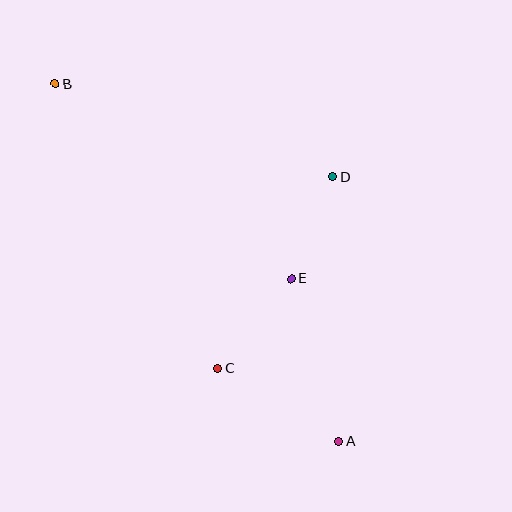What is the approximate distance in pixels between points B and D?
The distance between B and D is approximately 293 pixels.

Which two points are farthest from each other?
Points A and B are farthest from each other.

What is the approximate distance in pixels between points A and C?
The distance between A and C is approximately 142 pixels.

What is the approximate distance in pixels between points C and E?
The distance between C and E is approximately 116 pixels.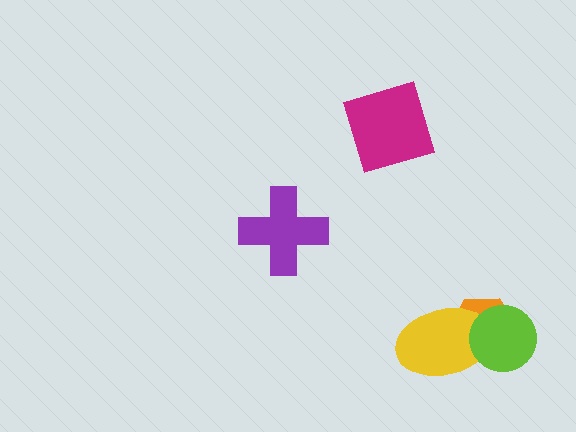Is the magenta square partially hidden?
No, no other shape covers it.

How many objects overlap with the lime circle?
2 objects overlap with the lime circle.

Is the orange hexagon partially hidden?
Yes, it is partially covered by another shape.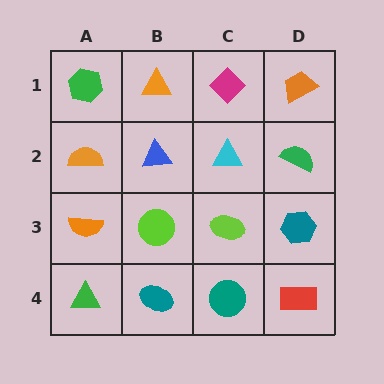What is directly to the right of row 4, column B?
A teal circle.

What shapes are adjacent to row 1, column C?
A cyan triangle (row 2, column C), an orange triangle (row 1, column B), an orange trapezoid (row 1, column D).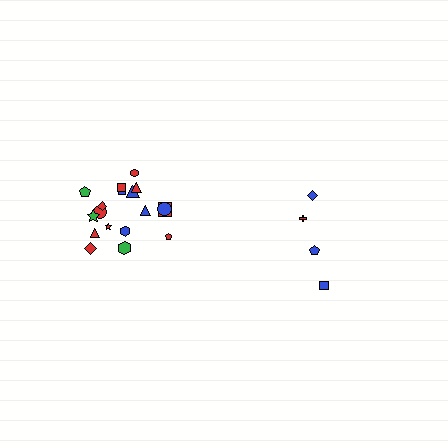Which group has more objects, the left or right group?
The left group.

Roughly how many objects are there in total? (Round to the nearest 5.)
Roughly 20 objects in total.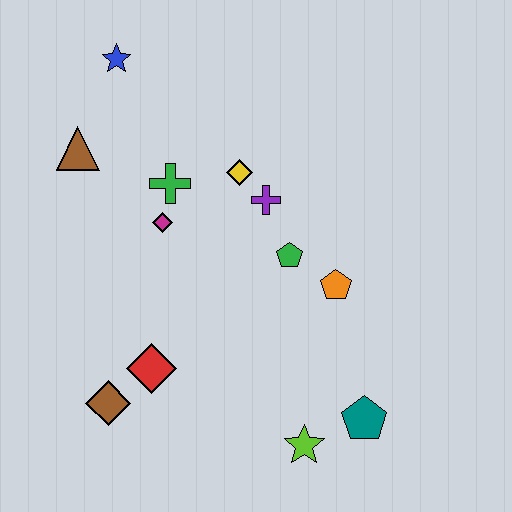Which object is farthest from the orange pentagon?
The blue star is farthest from the orange pentagon.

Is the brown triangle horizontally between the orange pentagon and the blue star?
No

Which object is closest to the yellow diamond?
The purple cross is closest to the yellow diamond.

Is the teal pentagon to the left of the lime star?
No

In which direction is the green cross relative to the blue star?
The green cross is below the blue star.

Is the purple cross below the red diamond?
No